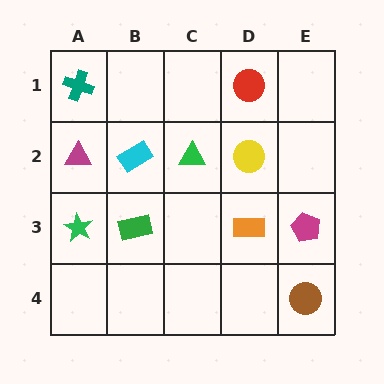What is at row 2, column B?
A cyan rectangle.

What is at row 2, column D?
A yellow circle.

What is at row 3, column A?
A green star.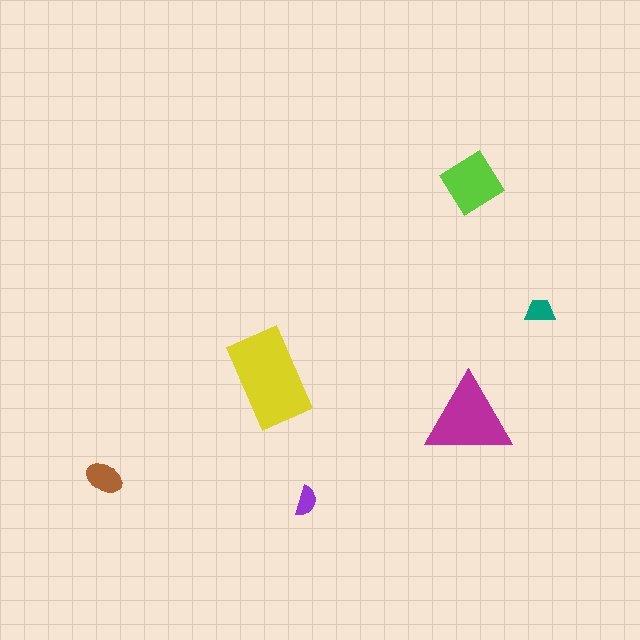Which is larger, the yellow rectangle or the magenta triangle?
The yellow rectangle.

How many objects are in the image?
There are 6 objects in the image.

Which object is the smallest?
The purple semicircle.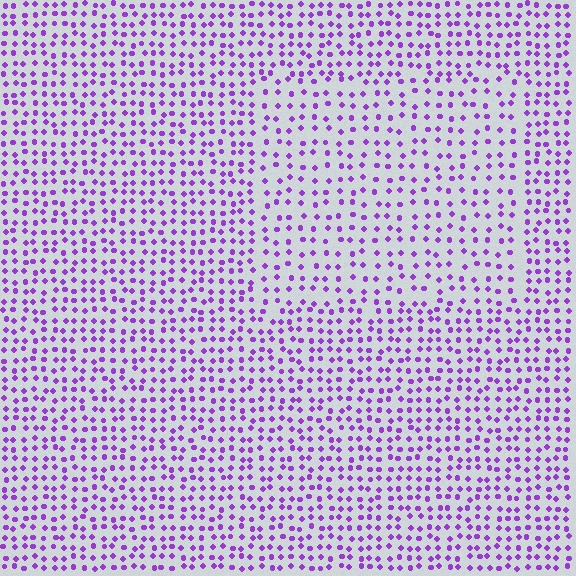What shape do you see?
I see a rectangle.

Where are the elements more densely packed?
The elements are more densely packed outside the rectangle boundary.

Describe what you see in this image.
The image contains small purple elements arranged at two different densities. A rectangle-shaped region is visible where the elements are less densely packed than the surrounding area.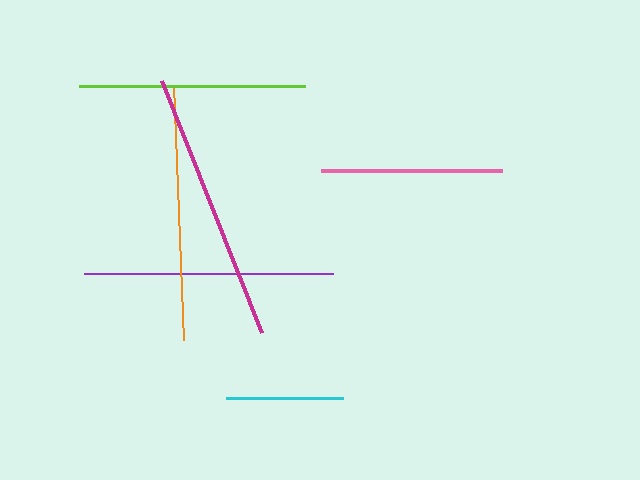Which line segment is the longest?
The magenta line is the longest at approximately 271 pixels.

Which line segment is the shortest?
The cyan line is the shortest at approximately 117 pixels.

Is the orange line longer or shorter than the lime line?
The orange line is longer than the lime line.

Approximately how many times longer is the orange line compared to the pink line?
The orange line is approximately 1.4 times the length of the pink line.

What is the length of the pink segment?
The pink segment is approximately 181 pixels long.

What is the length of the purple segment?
The purple segment is approximately 249 pixels long.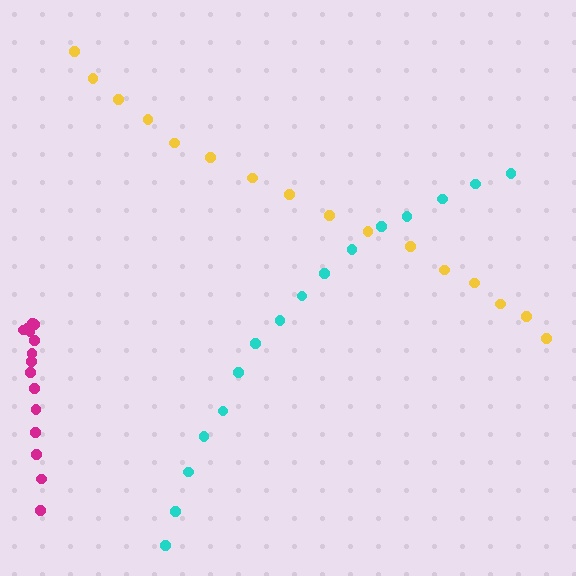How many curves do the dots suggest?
There are 3 distinct paths.